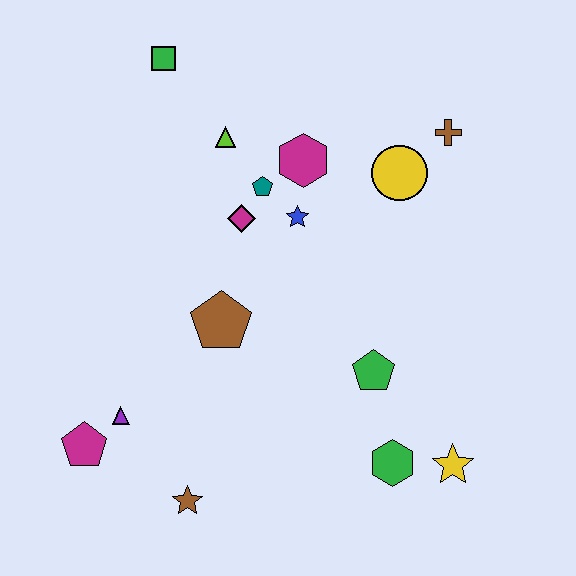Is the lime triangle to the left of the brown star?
No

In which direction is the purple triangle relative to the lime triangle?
The purple triangle is below the lime triangle.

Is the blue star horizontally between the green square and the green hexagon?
Yes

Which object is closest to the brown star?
The purple triangle is closest to the brown star.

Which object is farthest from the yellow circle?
The magenta pentagon is farthest from the yellow circle.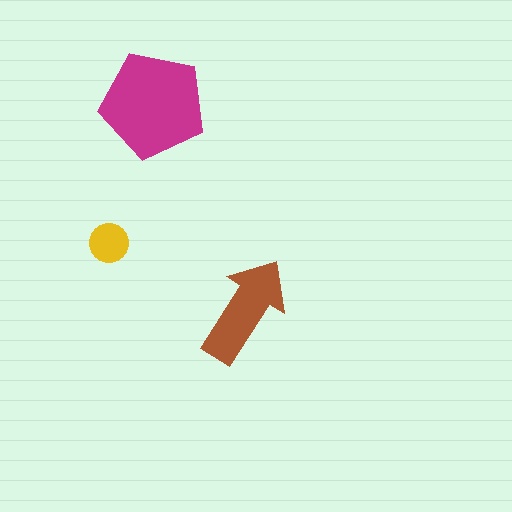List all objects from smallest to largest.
The yellow circle, the brown arrow, the magenta pentagon.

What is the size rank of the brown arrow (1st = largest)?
2nd.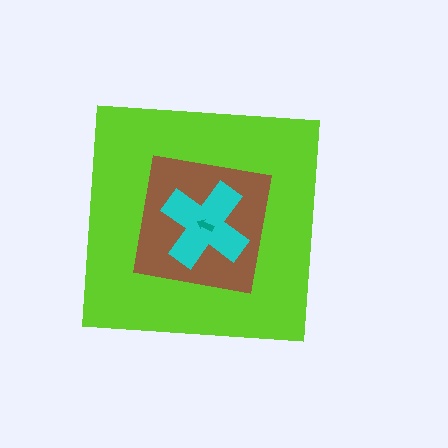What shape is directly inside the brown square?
The cyan cross.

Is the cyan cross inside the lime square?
Yes.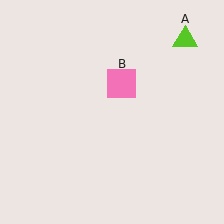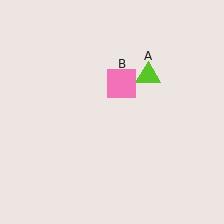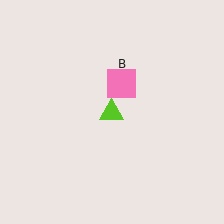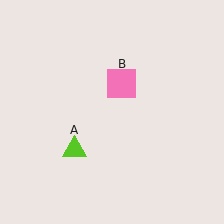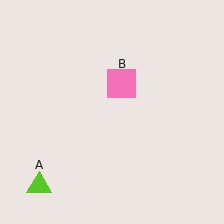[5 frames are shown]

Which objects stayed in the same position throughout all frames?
Pink square (object B) remained stationary.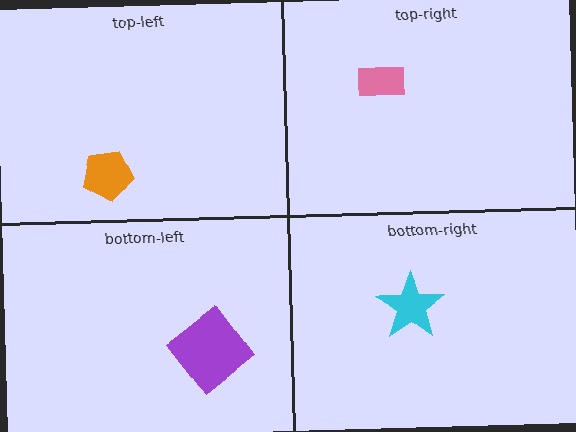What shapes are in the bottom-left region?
The purple diamond.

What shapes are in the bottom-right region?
The cyan star.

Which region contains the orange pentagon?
The top-left region.